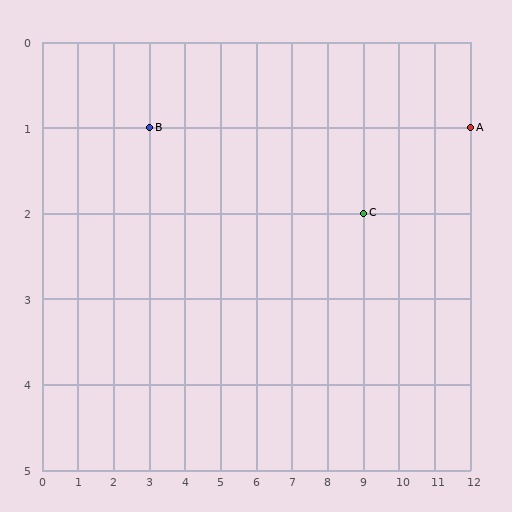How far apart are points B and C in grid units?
Points B and C are 6 columns and 1 row apart (about 6.1 grid units diagonally).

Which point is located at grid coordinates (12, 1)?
Point A is at (12, 1).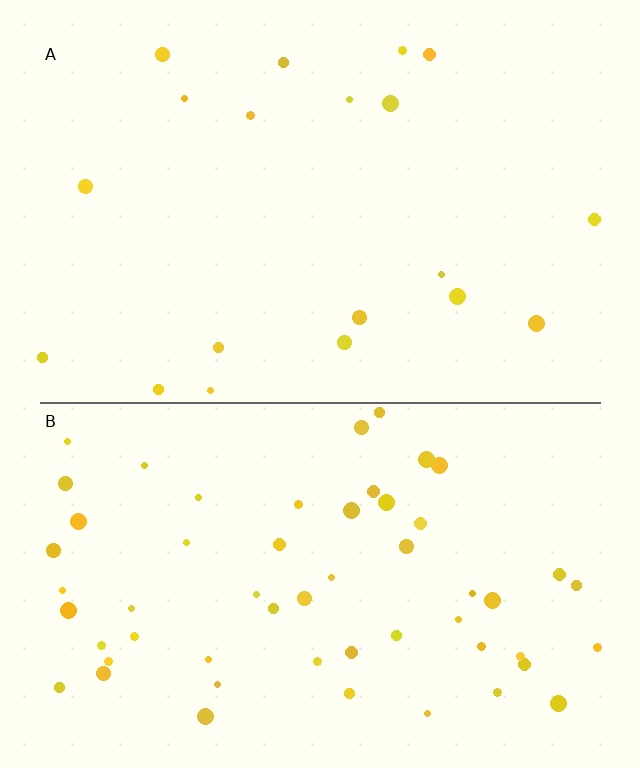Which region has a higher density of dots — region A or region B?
B (the bottom).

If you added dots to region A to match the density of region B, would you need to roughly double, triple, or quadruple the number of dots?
Approximately triple.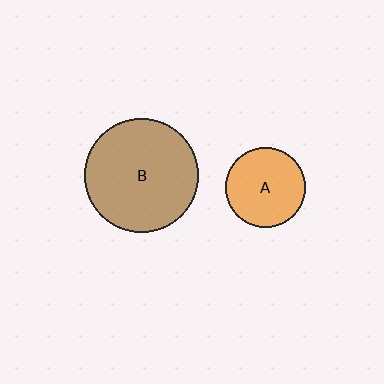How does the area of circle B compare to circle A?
Approximately 2.0 times.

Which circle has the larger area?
Circle B (brown).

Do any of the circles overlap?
No, none of the circles overlap.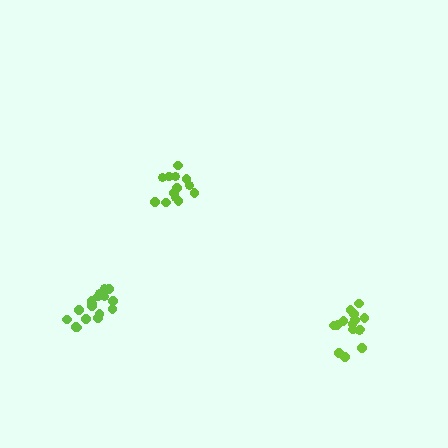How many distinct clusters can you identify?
There are 3 distinct clusters.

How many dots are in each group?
Group 1: 13 dots, Group 2: 15 dots, Group 3: 17 dots (45 total).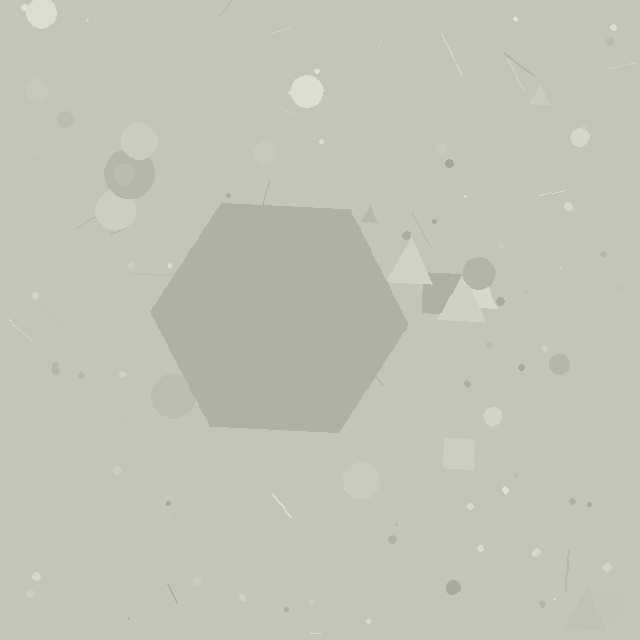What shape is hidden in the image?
A hexagon is hidden in the image.